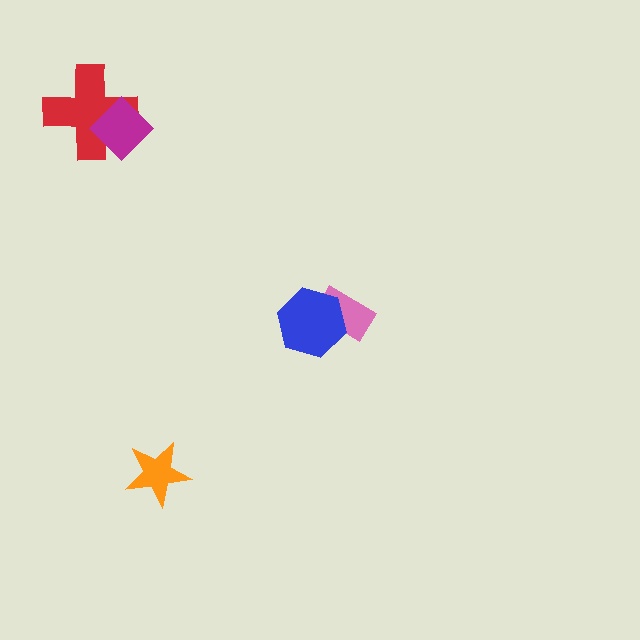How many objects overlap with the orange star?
0 objects overlap with the orange star.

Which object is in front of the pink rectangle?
The blue hexagon is in front of the pink rectangle.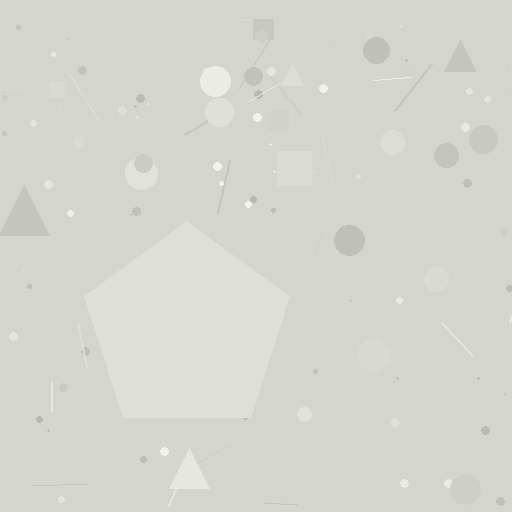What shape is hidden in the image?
A pentagon is hidden in the image.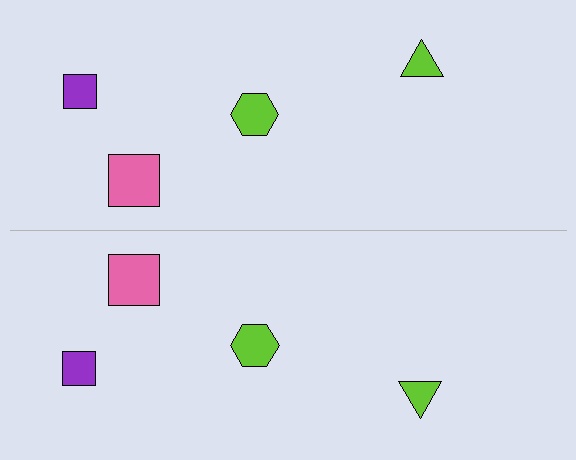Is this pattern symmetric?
Yes, this pattern has bilateral (reflection) symmetry.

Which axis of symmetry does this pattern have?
The pattern has a horizontal axis of symmetry running through the center of the image.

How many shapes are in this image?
There are 8 shapes in this image.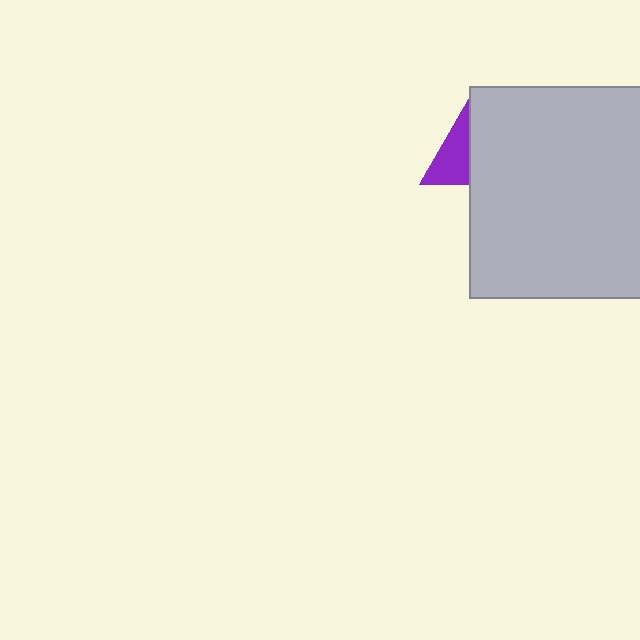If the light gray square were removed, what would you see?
You would see the complete purple triangle.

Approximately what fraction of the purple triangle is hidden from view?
Roughly 55% of the purple triangle is hidden behind the light gray square.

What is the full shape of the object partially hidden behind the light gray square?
The partially hidden object is a purple triangle.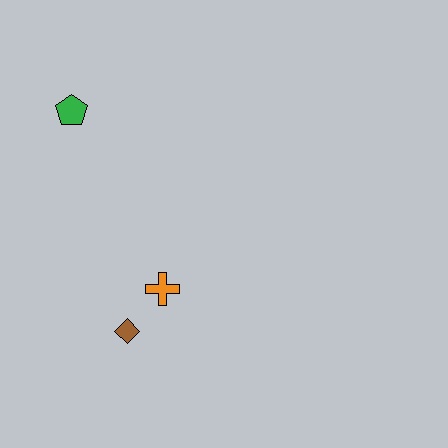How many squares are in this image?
There are no squares.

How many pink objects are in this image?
There are no pink objects.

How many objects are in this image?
There are 3 objects.